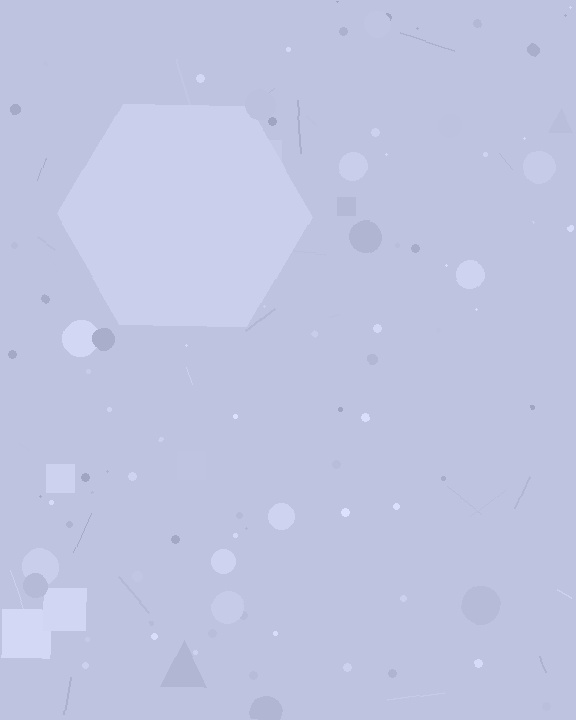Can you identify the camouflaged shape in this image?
The camouflaged shape is a hexagon.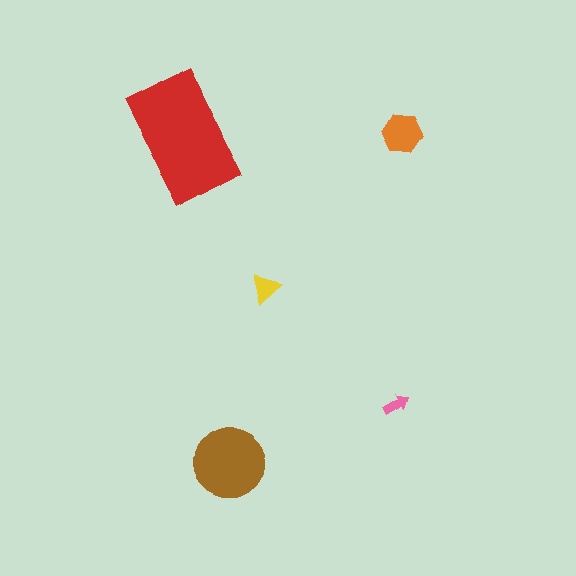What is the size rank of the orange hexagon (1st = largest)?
3rd.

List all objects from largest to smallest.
The red rectangle, the brown circle, the orange hexagon, the yellow triangle, the pink arrow.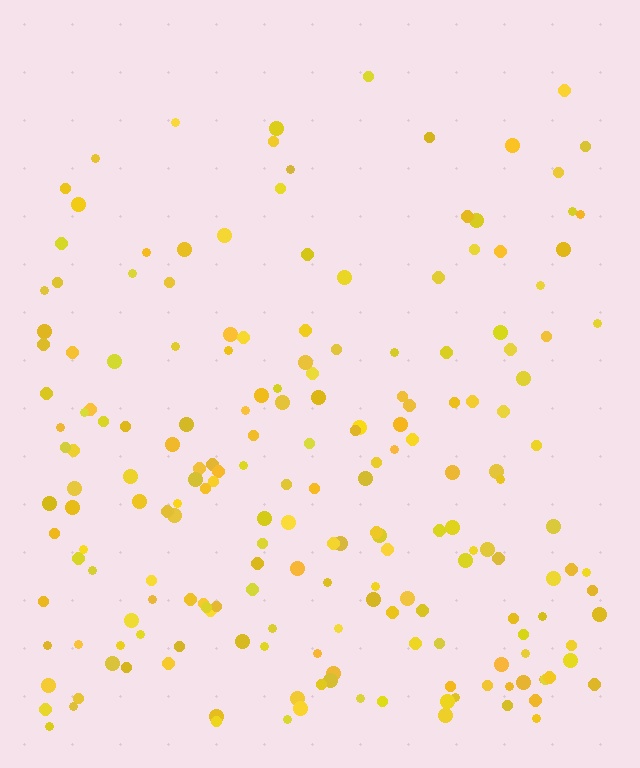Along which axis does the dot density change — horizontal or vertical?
Vertical.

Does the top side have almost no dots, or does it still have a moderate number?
Still a moderate number, just noticeably fewer than the bottom.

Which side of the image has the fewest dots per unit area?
The top.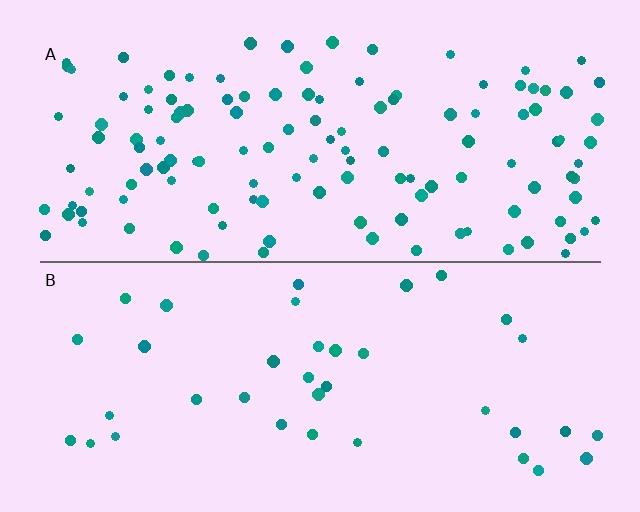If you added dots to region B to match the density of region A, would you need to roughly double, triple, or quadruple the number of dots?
Approximately triple.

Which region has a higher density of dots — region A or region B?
A (the top).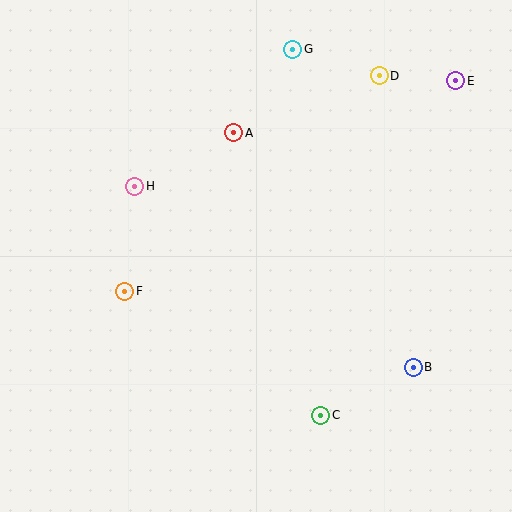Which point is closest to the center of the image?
Point A at (234, 133) is closest to the center.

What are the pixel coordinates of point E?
Point E is at (456, 81).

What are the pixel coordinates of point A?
Point A is at (234, 133).